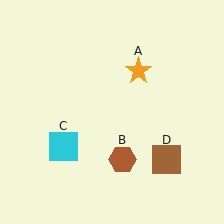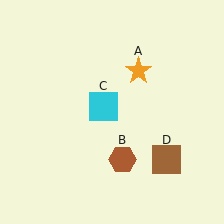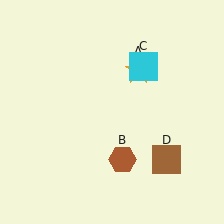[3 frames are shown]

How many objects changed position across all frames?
1 object changed position: cyan square (object C).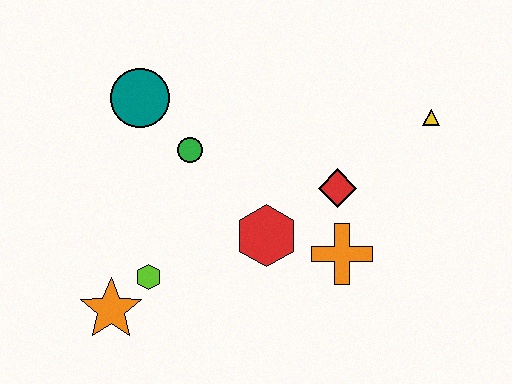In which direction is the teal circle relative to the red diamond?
The teal circle is to the left of the red diamond.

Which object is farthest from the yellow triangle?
The orange star is farthest from the yellow triangle.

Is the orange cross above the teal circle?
No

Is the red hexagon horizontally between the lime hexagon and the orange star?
No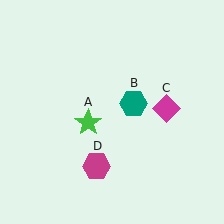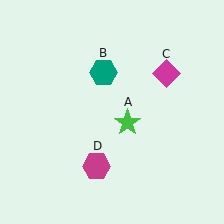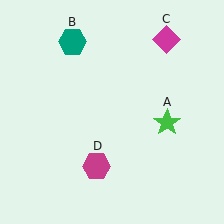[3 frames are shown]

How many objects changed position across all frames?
3 objects changed position: green star (object A), teal hexagon (object B), magenta diamond (object C).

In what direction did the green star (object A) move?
The green star (object A) moved right.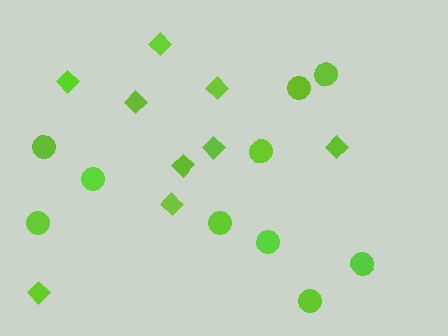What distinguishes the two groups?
There are 2 groups: one group of circles (10) and one group of diamonds (9).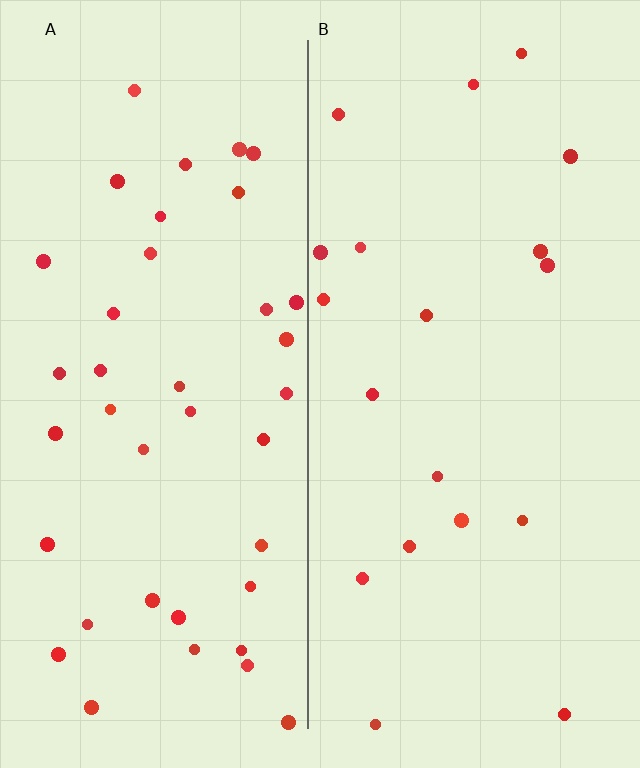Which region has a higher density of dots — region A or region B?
A (the left).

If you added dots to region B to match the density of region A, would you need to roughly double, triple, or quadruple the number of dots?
Approximately double.